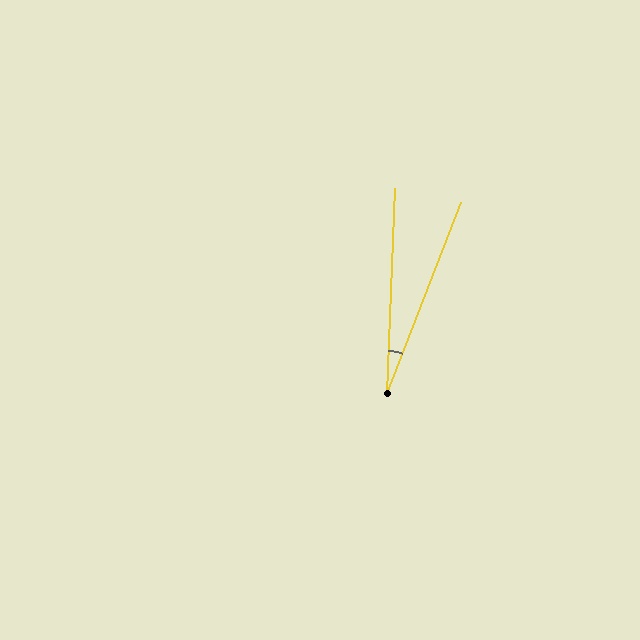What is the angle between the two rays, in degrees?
Approximately 19 degrees.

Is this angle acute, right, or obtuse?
It is acute.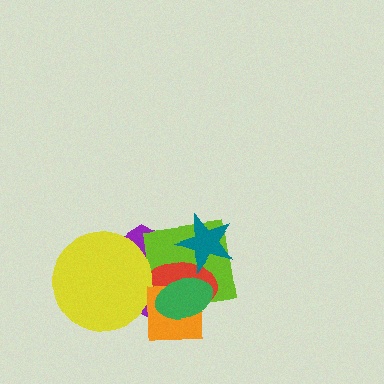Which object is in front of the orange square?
The green ellipse is in front of the orange square.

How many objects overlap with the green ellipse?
4 objects overlap with the green ellipse.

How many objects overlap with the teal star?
3 objects overlap with the teal star.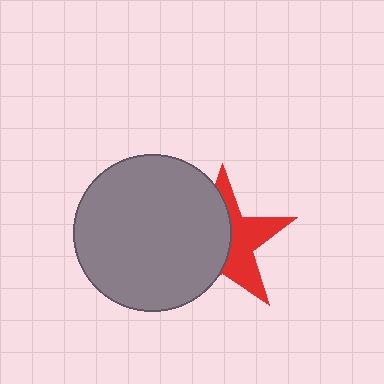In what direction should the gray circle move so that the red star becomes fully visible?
The gray circle should move left. That is the shortest direction to clear the overlap and leave the red star fully visible.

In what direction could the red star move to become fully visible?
The red star could move right. That would shift it out from behind the gray circle entirely.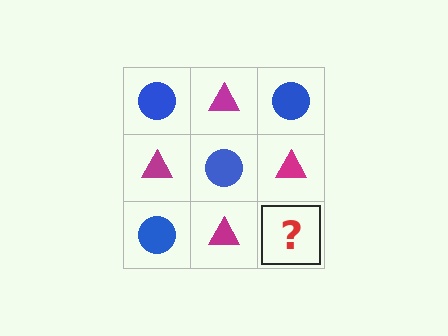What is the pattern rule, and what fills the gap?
The rule is that it alternates blue circle and magenta triangle in a checkerboard pattern. The gap should be filled with a blue circle.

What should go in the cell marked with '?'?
The missing cell should contain a blue circle.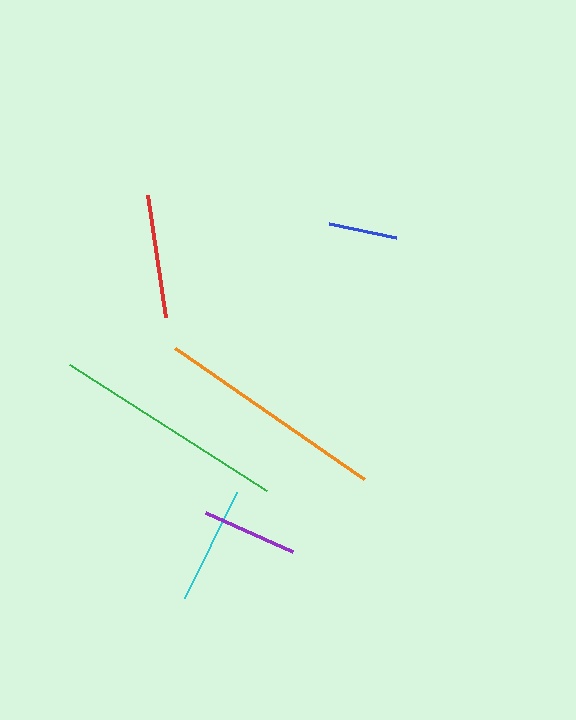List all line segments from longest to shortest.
From longest to shortest: green, orange, red, cyan, purple, blue.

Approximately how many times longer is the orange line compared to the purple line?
The orange line is approximately 2.4 times the length of the purple line.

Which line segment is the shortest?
The blue line is the shortest at approximately 69 pixels.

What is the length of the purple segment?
The purple segment is approximately 95 pixels long.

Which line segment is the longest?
The green line is the longest at approximately 234 pixels.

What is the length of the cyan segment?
The cyan segment is approximately 118 pixels long.